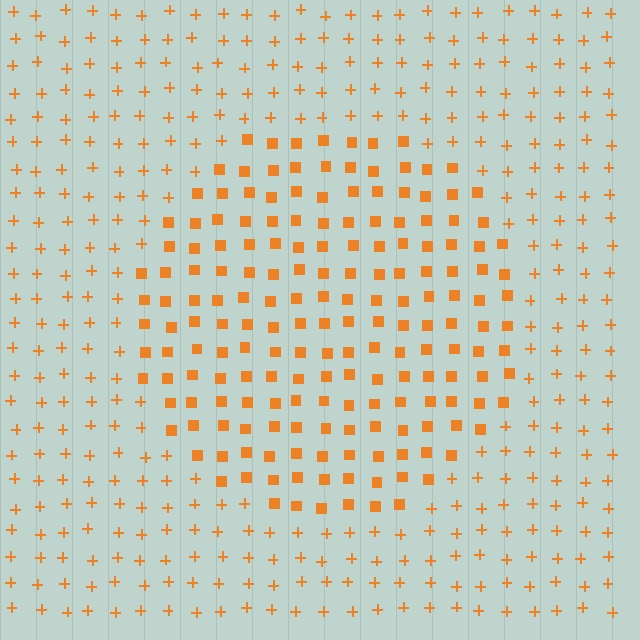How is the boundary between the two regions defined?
The boundary is defined by a change in element shape: squares inside vs. plus signs outside. All elements share the same color and spacing.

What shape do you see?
I see a circle.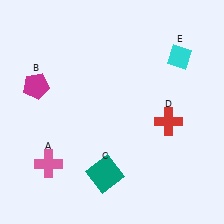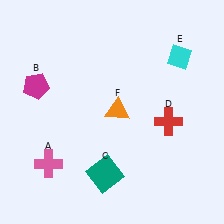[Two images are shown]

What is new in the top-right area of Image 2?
An orange triangle (F) was added in the top-right area of Image 2.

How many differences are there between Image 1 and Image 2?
There is 1 difference between the two images.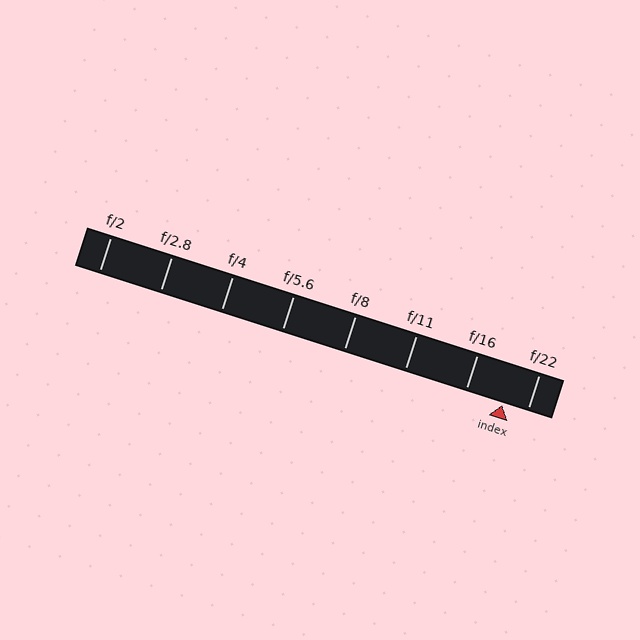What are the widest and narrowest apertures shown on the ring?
The widest aperture shown is f/2 and the narrowest is f/22.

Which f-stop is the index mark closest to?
The index mark is closest to f/22.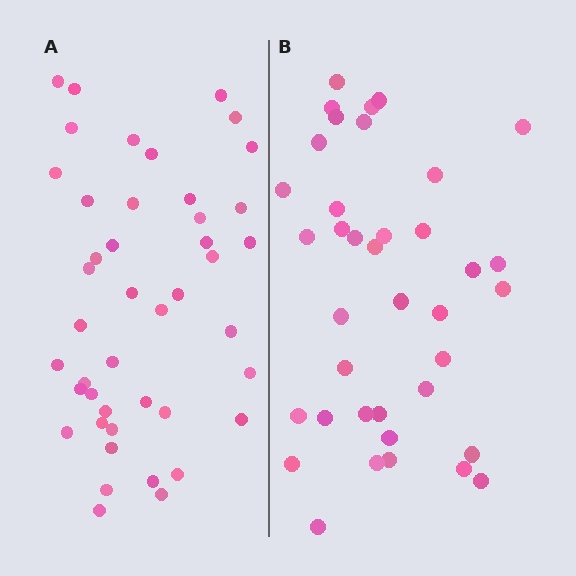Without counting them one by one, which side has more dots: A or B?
Region A (the left region) has more dots.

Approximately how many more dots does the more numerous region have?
Region A has about 6 more dots than region B.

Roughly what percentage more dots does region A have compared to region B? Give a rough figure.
About 15% more.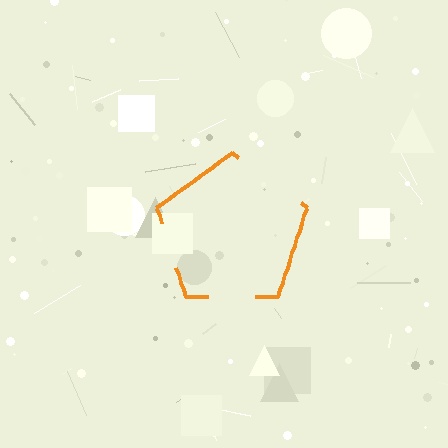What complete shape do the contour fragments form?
The contour fragments form a pentagon.